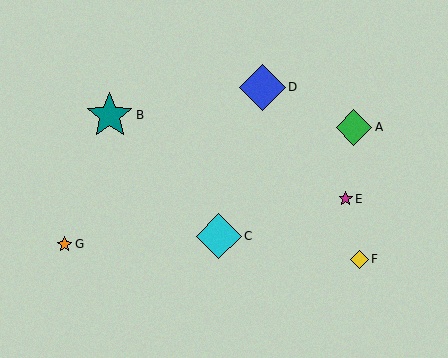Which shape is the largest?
The teal star (labeled B) is the largest.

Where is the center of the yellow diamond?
The center of the yellow diamond is at (359, 259).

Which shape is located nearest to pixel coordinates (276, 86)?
The blue diamond (labeled D) at (262, 87) is nearest to that location.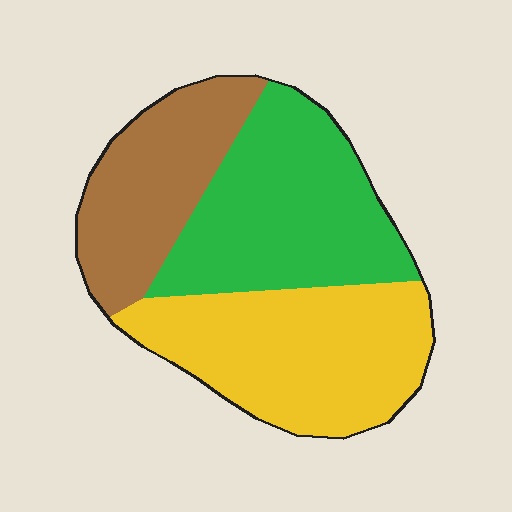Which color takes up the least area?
Brown, at roughly 25%.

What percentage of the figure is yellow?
Yellow covers about 40% of the figure.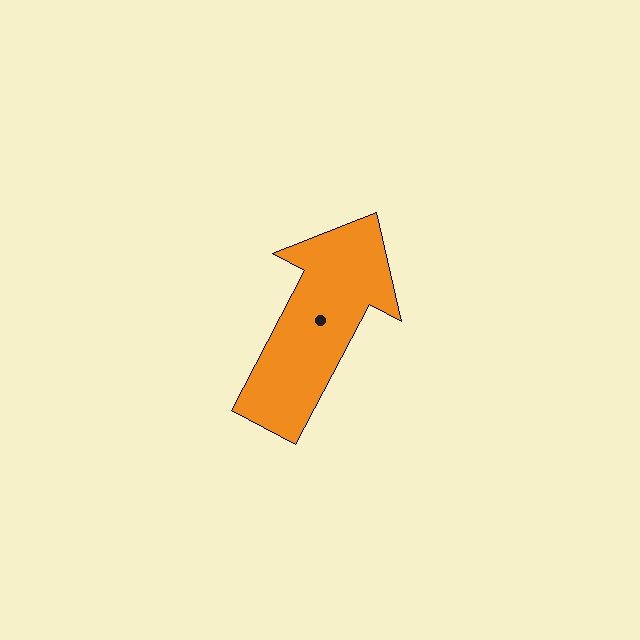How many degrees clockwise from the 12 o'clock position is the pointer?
Approximately 28 degrees.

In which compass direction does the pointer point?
Northeast.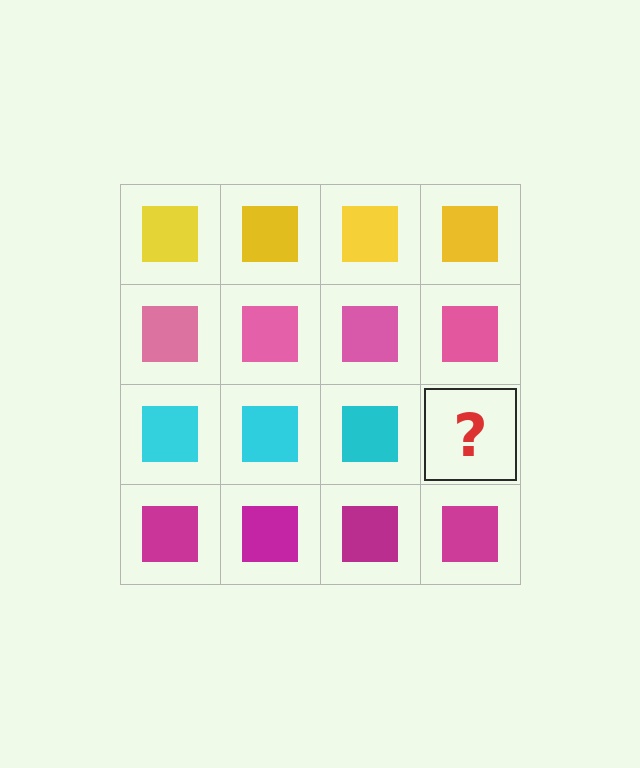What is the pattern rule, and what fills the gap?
The rule is that each row has a consistent color. The gap should be filled with a cyan square.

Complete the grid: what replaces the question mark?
The question mark should be replaced with a cyan square.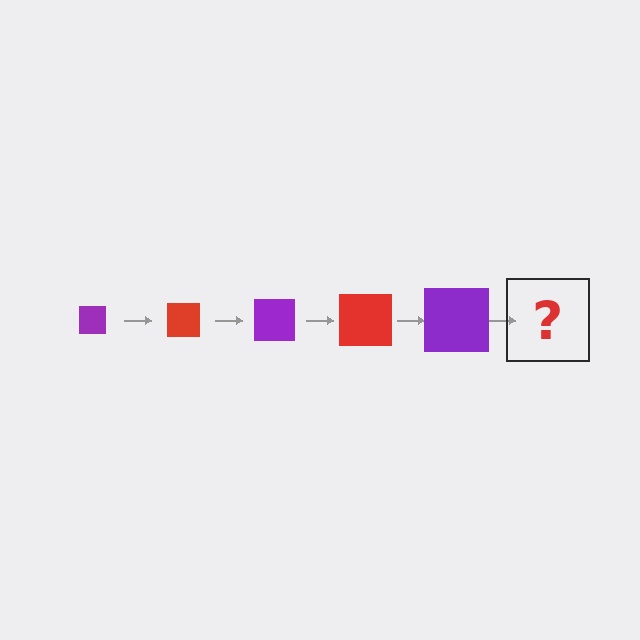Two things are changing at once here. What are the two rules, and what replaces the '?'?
The two rules are that the square grows larger each step and the color cycles through purple and red. The '?' should be a red square, larger than the previous one.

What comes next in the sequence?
The next element should be a red square, larger than the previous one.